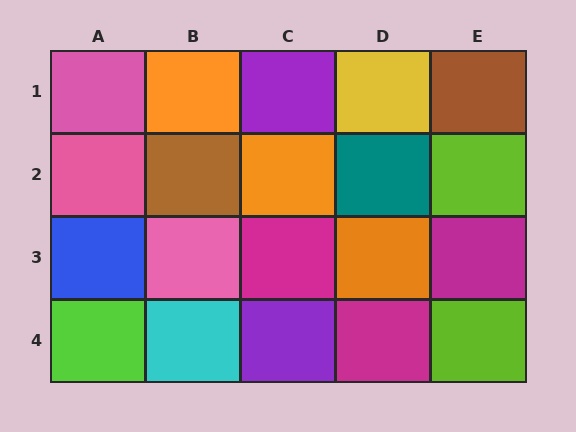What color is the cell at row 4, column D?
Magenta.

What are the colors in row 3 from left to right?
Blue, pink, magenta, orange, magenta.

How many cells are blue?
1 cell is blue.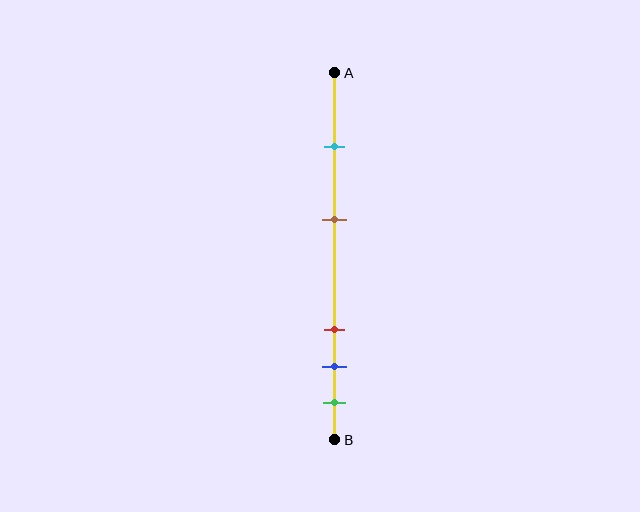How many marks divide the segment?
There are 5 marks dividing the segment.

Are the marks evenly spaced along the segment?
No, the marks are not evenly spaced.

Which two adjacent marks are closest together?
The blue and green marks are the closest adjacent pair.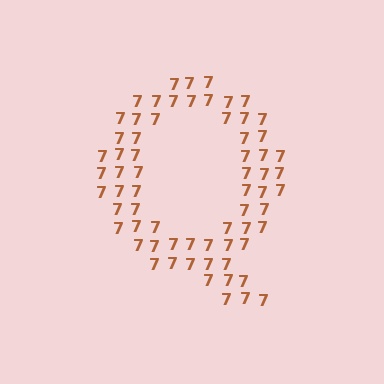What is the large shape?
The large shape is the letter Q.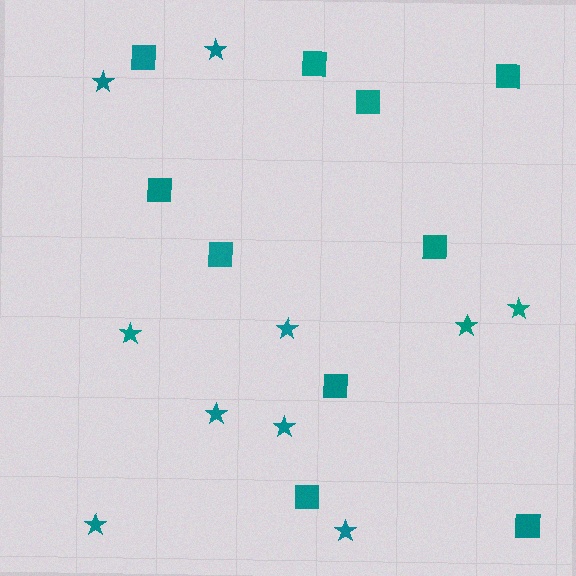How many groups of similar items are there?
There are 2 groups: one group of squares (10) and one group of stars (10).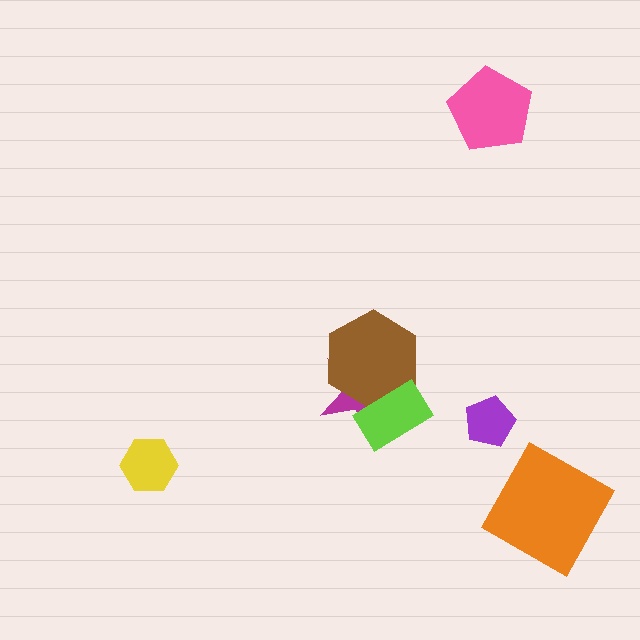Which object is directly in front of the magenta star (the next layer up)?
The brown hexagon is directly in front of the magenta star.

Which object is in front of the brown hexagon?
The lime rectangle is in front of the brown hexagon.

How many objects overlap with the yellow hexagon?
0 objects overlap with the yellow hexagon.